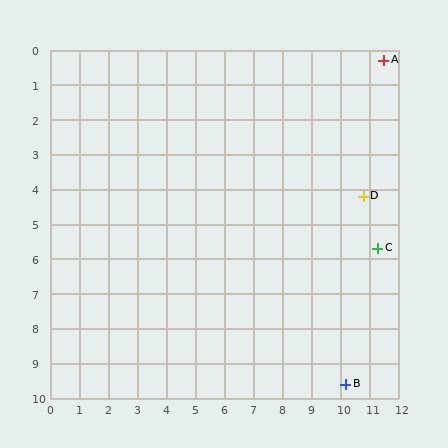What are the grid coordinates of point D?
Point D is at approximately (10.8, 4.2).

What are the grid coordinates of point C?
Point C is at approximately (11.3, 5.7).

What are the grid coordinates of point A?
Point A is at approximately (11.5, 0.3).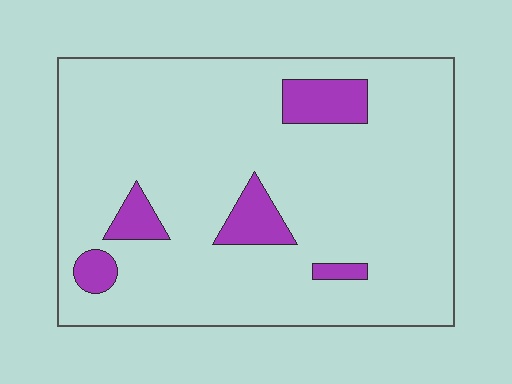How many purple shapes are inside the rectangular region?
5.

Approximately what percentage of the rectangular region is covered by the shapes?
Approximately 10%.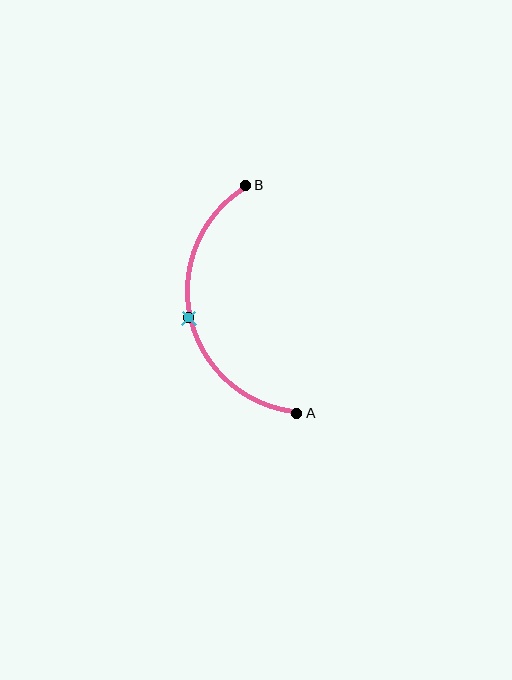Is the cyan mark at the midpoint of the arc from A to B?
Yes. The cyan mark lies on the arc at equal arc-length from both A and B — it is the arc midpoint.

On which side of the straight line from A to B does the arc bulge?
The arc bulges to the left of the straight line connecting A and B.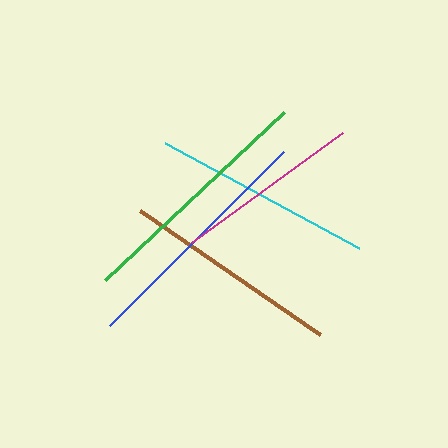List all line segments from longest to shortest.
From longest to shortest: blue, green, cyan, brown, magenta.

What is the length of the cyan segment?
The cyan segment is approximately 221 pixels long.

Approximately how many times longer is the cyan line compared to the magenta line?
The cyan line is approximately 1.2 times the length of the magenta line.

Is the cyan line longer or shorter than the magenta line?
The cyan line is longer than the magenta line.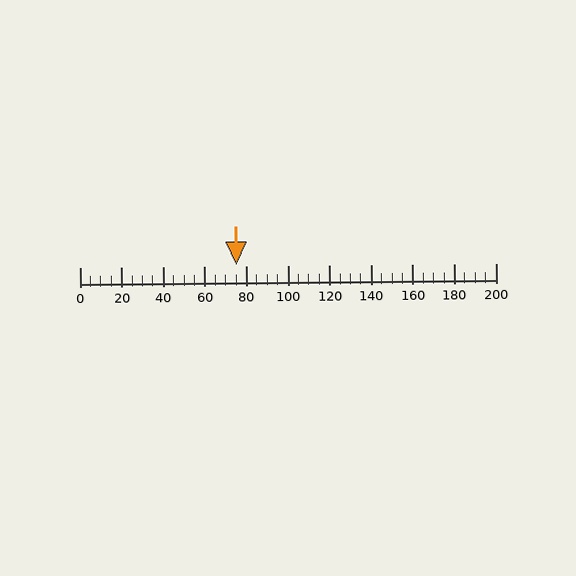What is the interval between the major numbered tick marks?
The major tick marks are spaced 20 units apart.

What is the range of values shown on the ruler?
The ruler shows values from 0 to 200.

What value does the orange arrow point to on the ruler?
The orange arrow points to approximately 75.